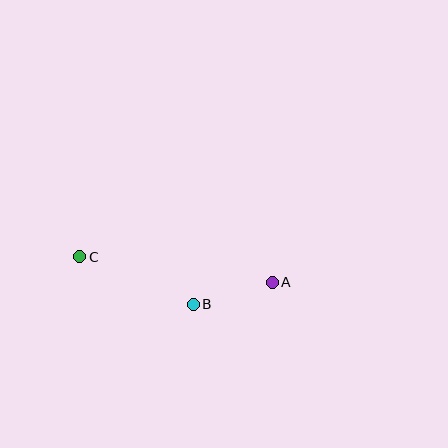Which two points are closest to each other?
Points A and B are closest to each other.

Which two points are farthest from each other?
Points A and C are farthest from each other.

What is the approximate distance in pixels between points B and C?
The distance between B and C is approximately 123 pixels.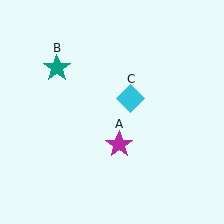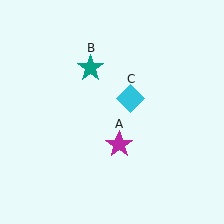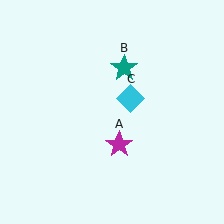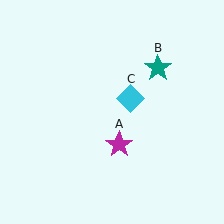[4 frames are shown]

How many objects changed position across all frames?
1 object changed position: teal star (object B).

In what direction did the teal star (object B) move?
The teal star (object B) moved right.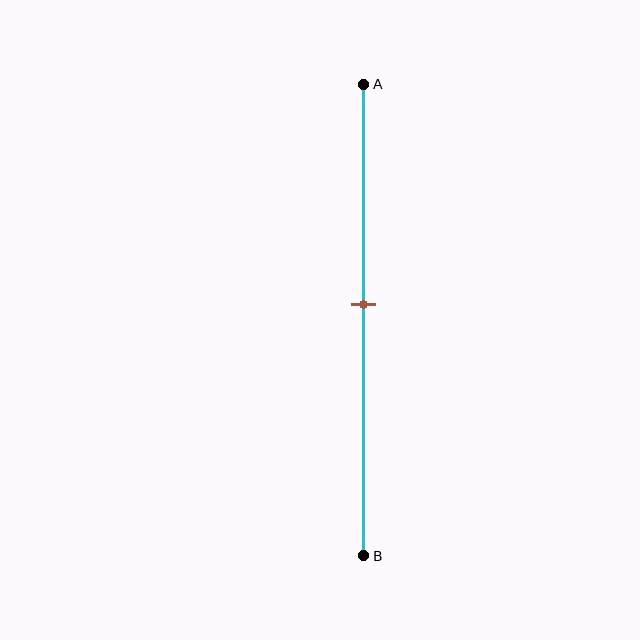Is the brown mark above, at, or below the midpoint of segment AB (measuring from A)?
The brown mark is above the midpoint of segment AB.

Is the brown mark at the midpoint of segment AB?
No, the mark is at about 45% from A, not at the 50% midpoint.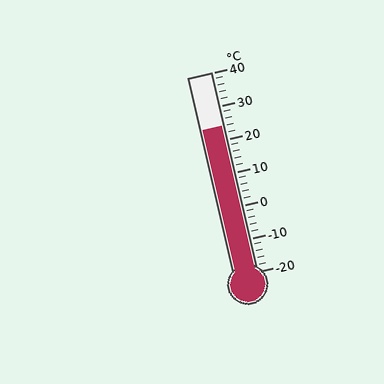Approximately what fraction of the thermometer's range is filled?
The thermometer is filled to approximately 75% of its range.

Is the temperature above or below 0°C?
The temperature is above 0°C.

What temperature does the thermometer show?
The thermometer shows approximately 24°C.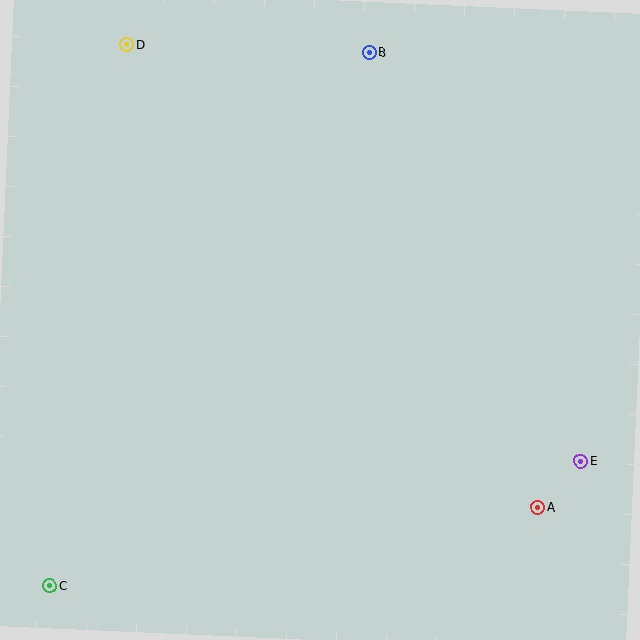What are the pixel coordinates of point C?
Point C is at (50, 586).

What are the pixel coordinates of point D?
Point D is at (127, 44).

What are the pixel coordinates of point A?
Point A is at (538, 507).